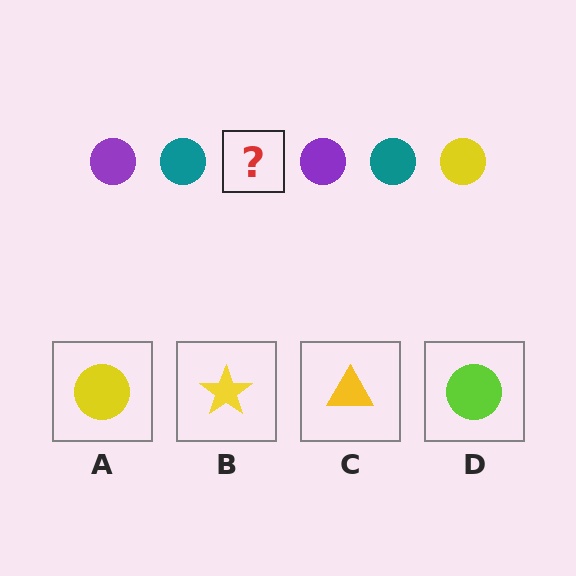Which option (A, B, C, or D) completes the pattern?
A.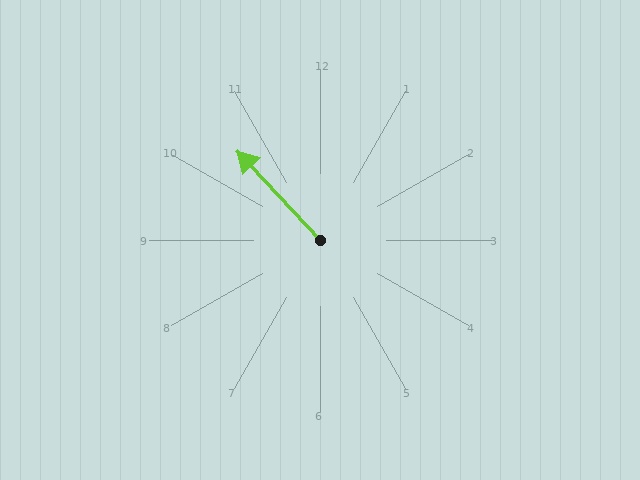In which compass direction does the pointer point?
Northwest.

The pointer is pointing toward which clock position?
Roughly 11 o'clock.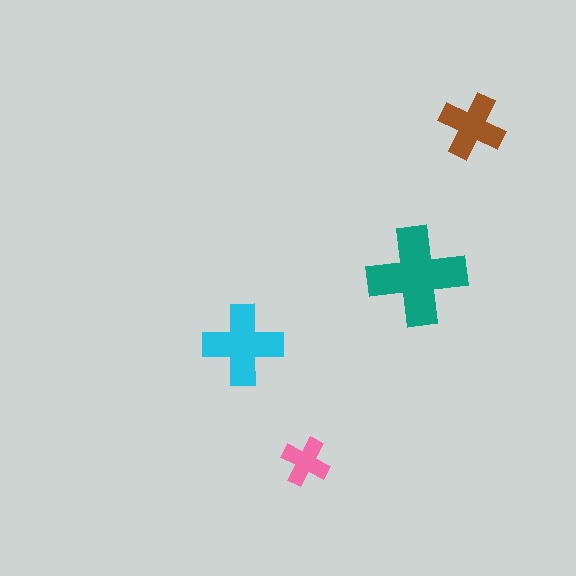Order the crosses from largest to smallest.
the teal one, the cyan one, the brown one, the pink one.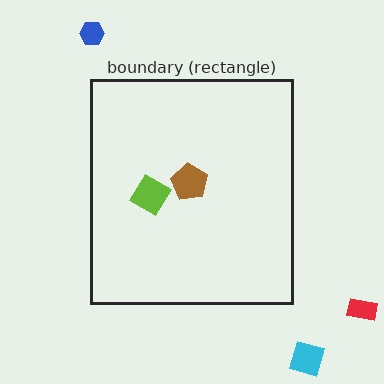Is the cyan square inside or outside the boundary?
Outside.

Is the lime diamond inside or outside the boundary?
Inside.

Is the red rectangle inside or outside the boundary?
Outside.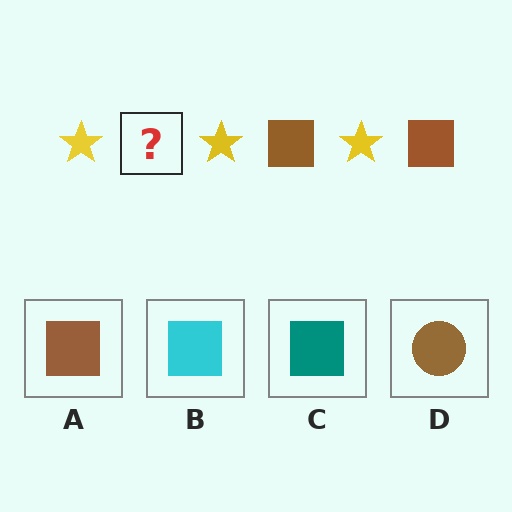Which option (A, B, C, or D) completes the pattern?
A.